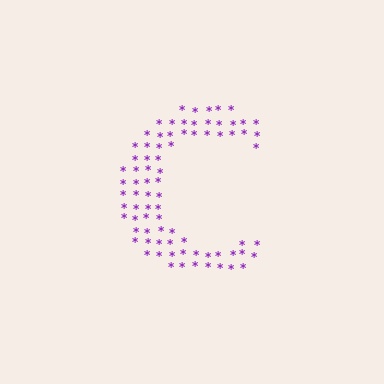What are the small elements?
The small elements are asterisks.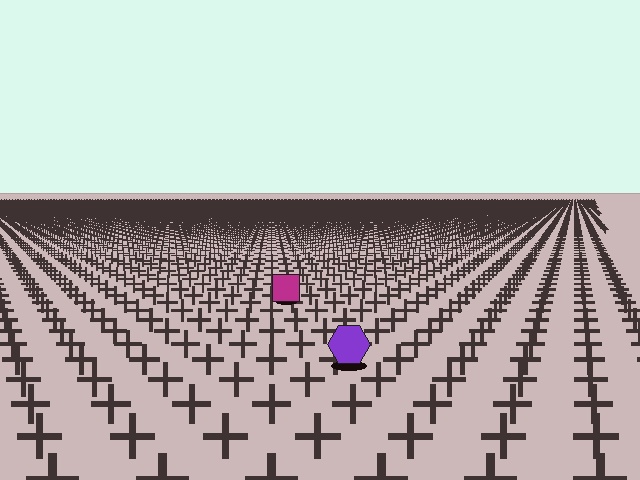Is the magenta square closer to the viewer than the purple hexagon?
No. The purple hexagon is closer — you can tell from the texture gradient: the ground texture is coarser near it.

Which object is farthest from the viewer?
The magenta square is farthest from the viewer. It appears smaller and the ground texture around it is denser.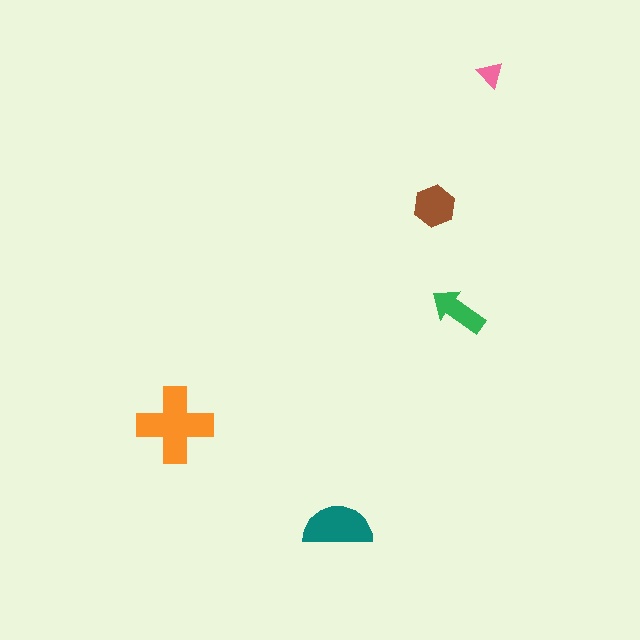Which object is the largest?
The orange cross.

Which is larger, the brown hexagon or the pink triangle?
The brown hexagon.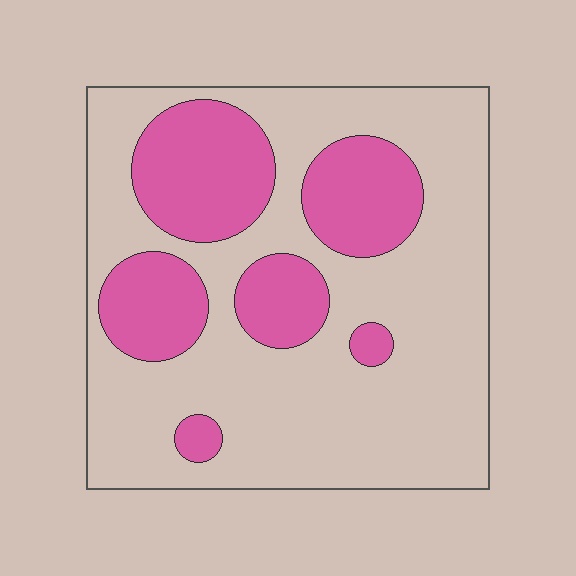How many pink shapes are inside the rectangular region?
6.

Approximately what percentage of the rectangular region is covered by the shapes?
Approximately 30%.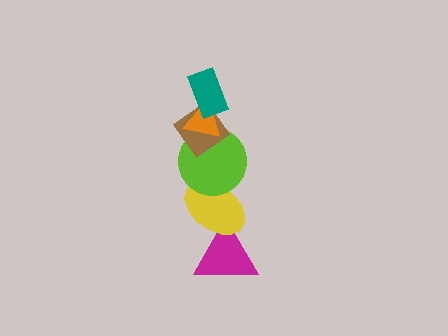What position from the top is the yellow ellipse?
The yellow ellipse is 5th from the top.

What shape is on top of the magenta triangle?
The yellow ellipse is on top of the magenta triangle.